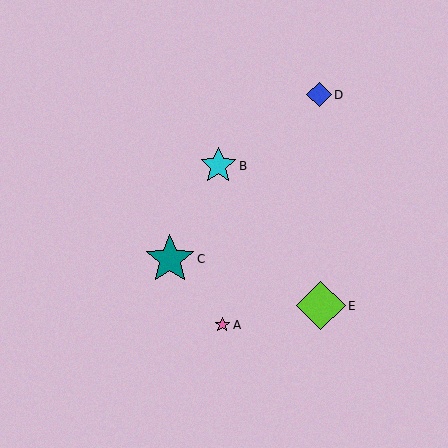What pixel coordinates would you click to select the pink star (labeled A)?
Click at (222, 325) to select the pink star A.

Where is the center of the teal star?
The center of the teal star is at (170, 259).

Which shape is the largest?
The teal star (labeled C) is the largest.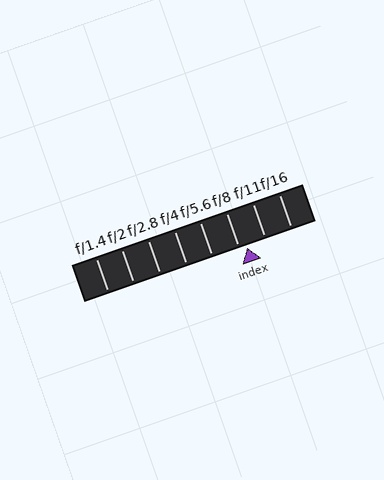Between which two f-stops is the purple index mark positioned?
The index mark is between f/8 and f/11.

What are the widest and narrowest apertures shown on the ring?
The widest aperture shown is f/1.4 and the narrowest is f/16.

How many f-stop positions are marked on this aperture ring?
There are 8 f-stop positions marked.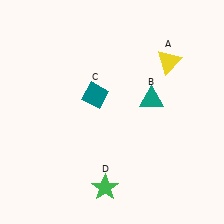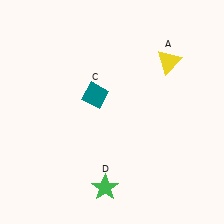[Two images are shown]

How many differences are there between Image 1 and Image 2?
There is 1 difference between the two images.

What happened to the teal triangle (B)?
The teal triangle (B) was removed in Image 2. It was in the top-right area of Image 1.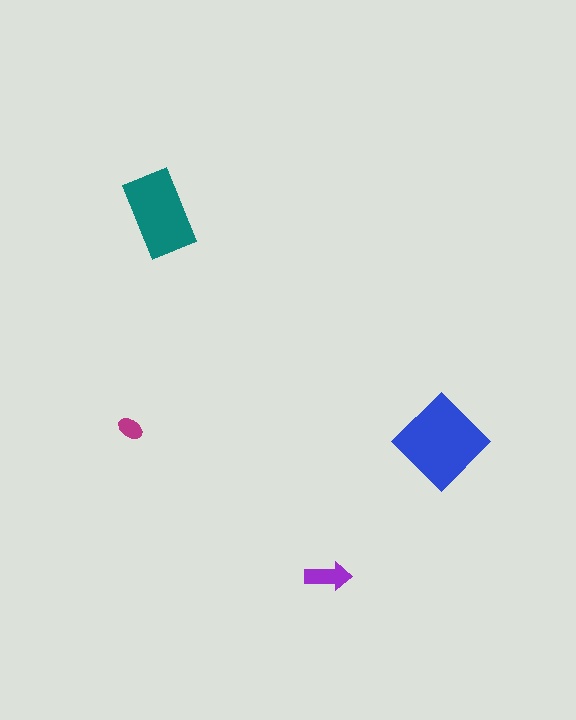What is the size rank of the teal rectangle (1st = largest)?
2nd.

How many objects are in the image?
There are 4 objects in the image.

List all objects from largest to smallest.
The blue diamond, the teal rectangle, the purple arrow, the magenta ellipse.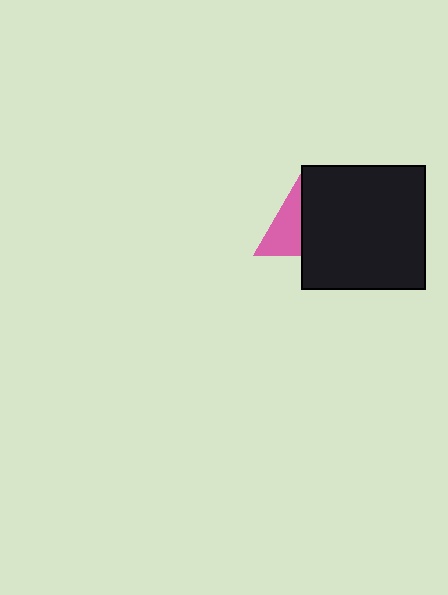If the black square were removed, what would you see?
You would see the complete pink triangle.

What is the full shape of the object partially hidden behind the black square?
The partially hidden object is a pink triangle.